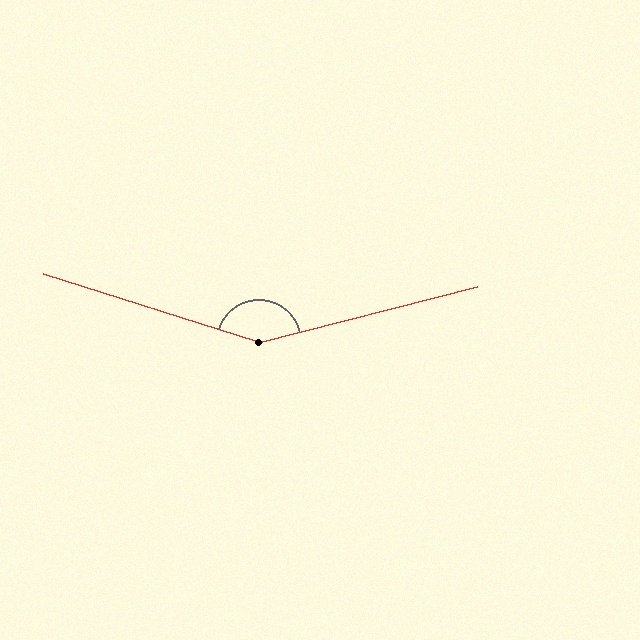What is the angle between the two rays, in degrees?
Approximately 148 degrees.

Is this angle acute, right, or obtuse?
It is obtuse.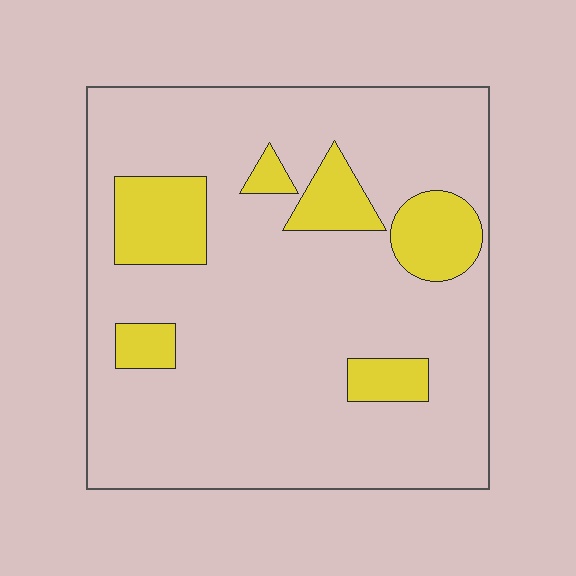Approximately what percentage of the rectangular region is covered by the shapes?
Approximately 15%.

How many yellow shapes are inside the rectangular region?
6.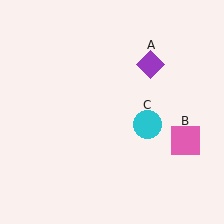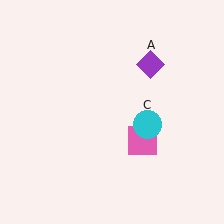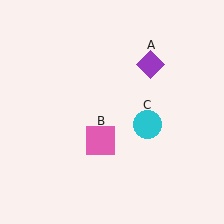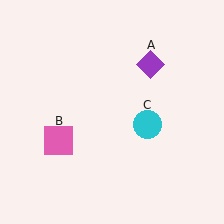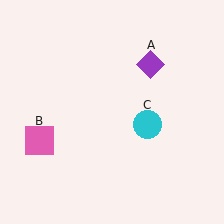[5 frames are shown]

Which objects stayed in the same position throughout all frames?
Purple diamond (object A) and cyan circle (object C) remained stationary.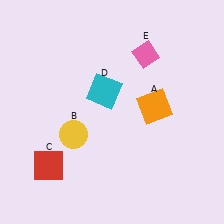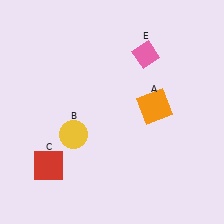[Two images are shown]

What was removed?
The cyan square (D) was removed in Image 2.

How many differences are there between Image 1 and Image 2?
There is 1 difference between the two images.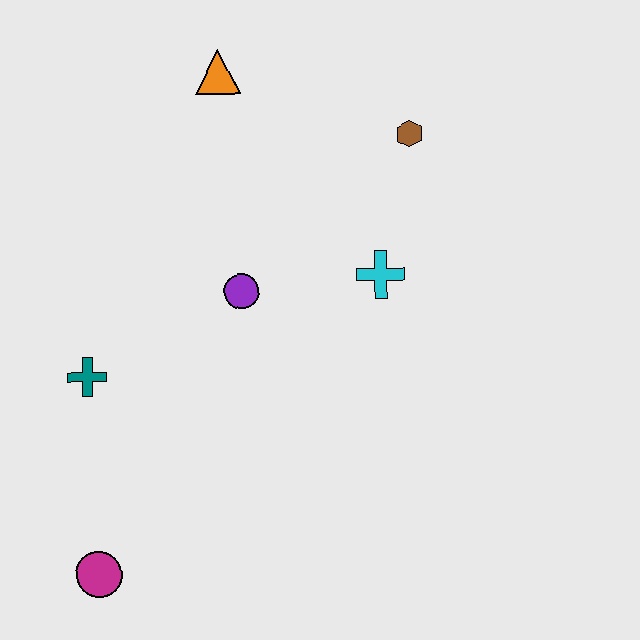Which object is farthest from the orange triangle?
The magenta circle is farthest from the orange triangle.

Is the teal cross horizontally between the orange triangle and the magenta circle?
No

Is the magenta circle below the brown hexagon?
Yes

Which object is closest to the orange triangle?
The brown hexagon is closest to the orange triangle.